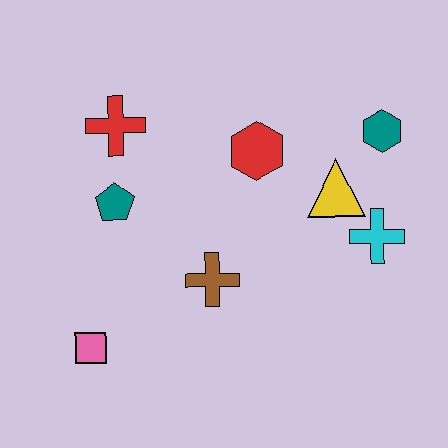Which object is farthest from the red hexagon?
The pink square is farthest from the red hexagon.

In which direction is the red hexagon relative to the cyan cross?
The red hexagon is to the left of the cyan cross.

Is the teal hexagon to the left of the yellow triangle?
No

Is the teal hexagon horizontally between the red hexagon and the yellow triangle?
No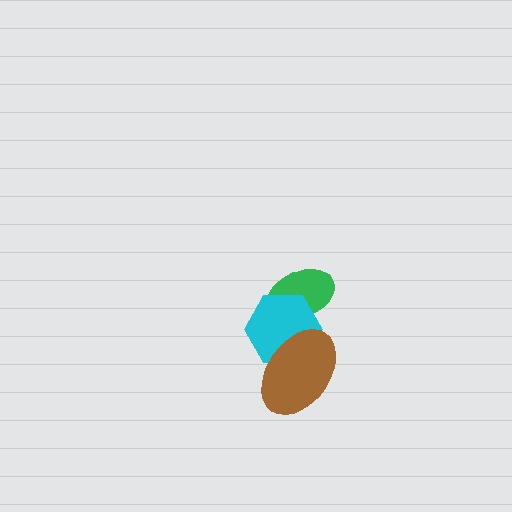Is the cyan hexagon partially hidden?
Yes, it is partially covered by another shape.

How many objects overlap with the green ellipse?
1 object overlaps with the green ellipse.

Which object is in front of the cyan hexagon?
The brown ellipse is in front of the cyan hexagon.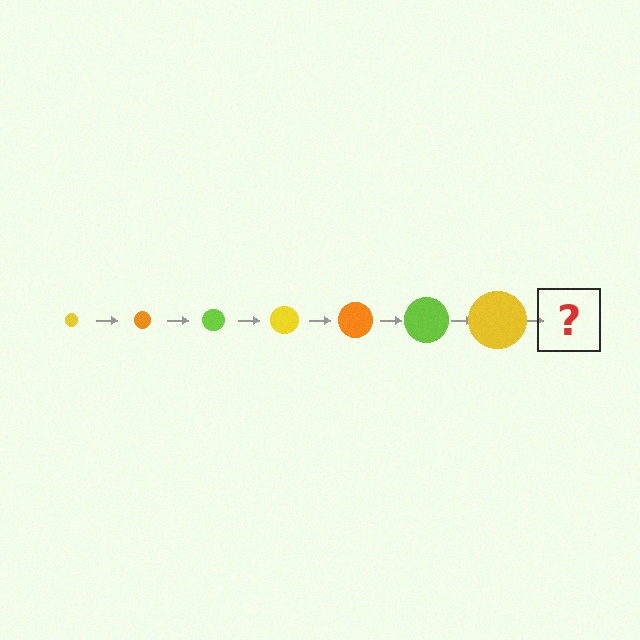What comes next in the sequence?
The next element should be an orange circle, larger than the previous one.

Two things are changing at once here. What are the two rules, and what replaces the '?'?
The two rules are that the circle grows larger each step and the color cycles through yellow, orange, and lime. The '?' should be an orange circle, larger than the previous one.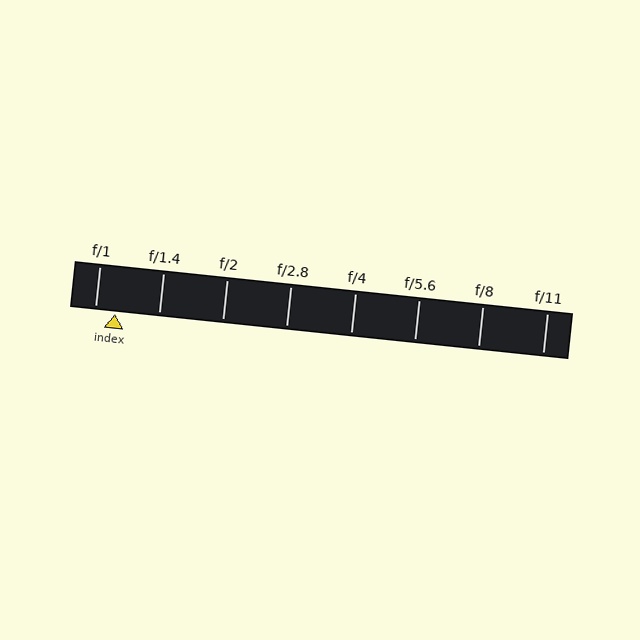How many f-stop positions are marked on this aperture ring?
There are 8 f-stop positions marked.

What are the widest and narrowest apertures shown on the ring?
The widest aperture shown is f/1 and the narrowest is f/11.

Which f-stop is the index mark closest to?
The index mark is closest to f/1.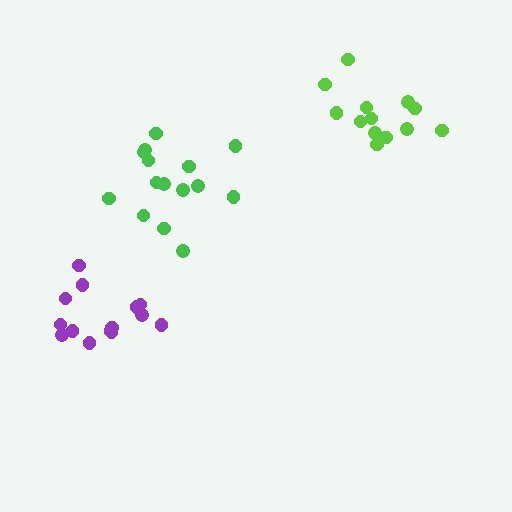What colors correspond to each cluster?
The clusters are colored: green, lime, purple.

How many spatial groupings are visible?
There are 3 spatial groupings.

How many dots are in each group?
Group 1: 15 dots, Group 2: 13 dots, Group 3: 14 dots (42 total).